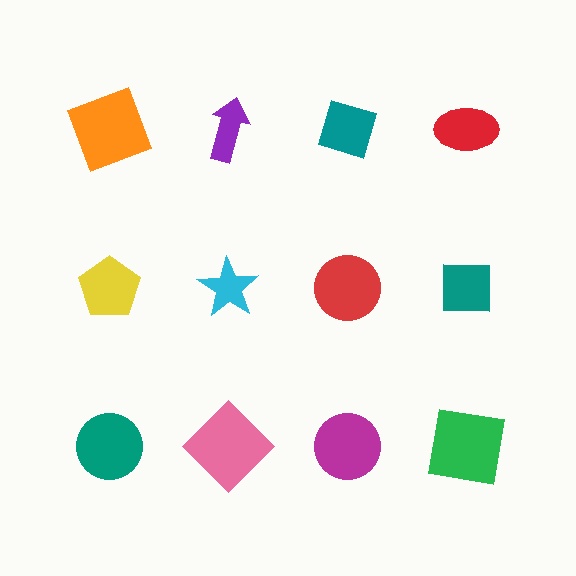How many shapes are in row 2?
4 shapes.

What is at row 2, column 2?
A cyan star.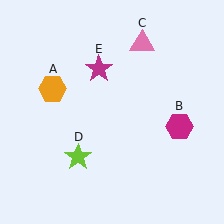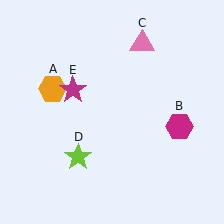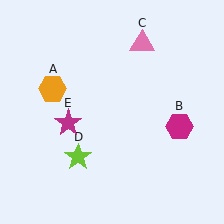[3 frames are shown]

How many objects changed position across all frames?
1 object changed position: magenta star (object E).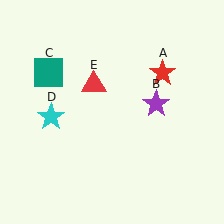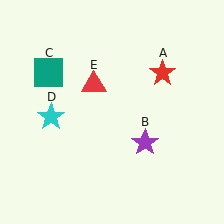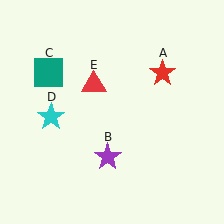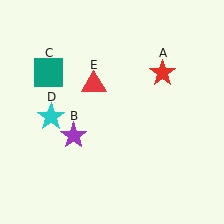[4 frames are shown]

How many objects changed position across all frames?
1 object changed position: purple star (object B).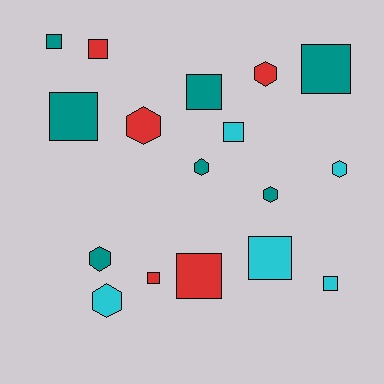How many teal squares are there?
There are 4 teal squares.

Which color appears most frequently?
Teal, with 7 objects.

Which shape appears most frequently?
Square, with 10 objects.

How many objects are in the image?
There are 17 objects.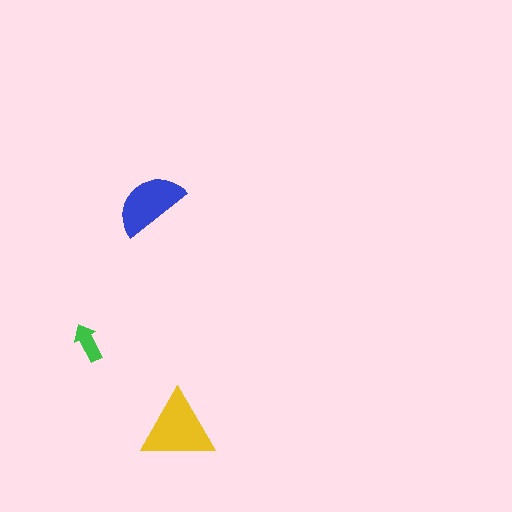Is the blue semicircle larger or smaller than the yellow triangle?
Smaller.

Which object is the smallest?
The green arrow.